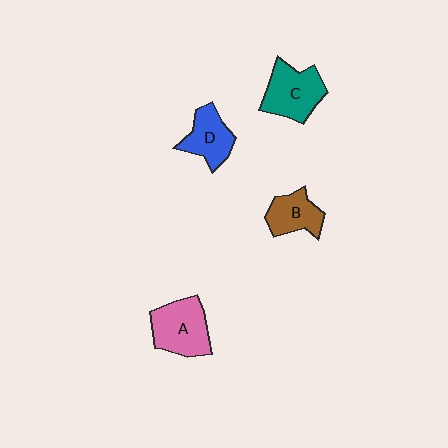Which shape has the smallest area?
Shape B (brown).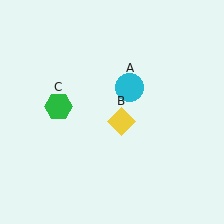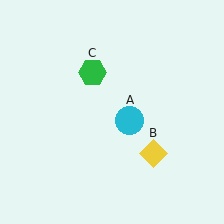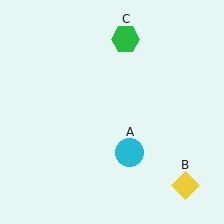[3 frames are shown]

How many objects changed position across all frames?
3 objects changed position: cyan circle (object A), yellow diamond (object B), green hexagon (object C).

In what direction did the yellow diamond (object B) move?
The yellow diamond (object B) moved down and to the right.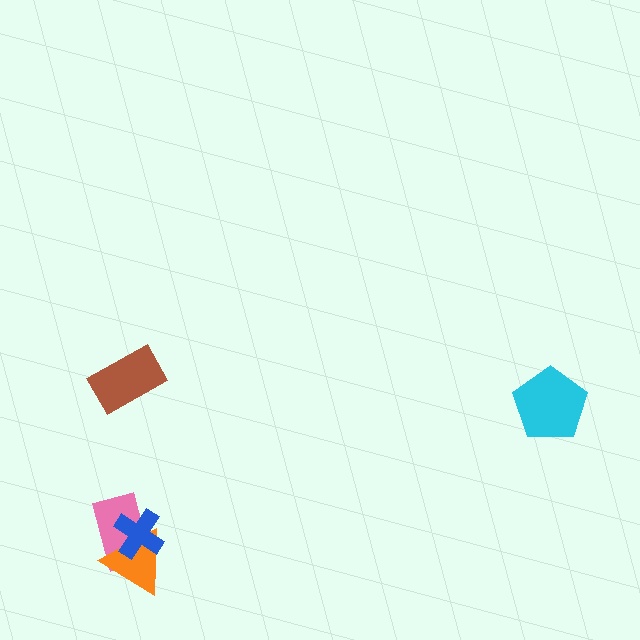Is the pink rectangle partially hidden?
Yes, it is partially covered by another shape.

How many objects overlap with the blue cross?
2 objects overlap with the blue cross.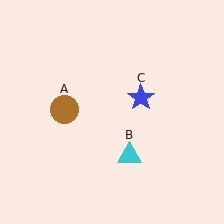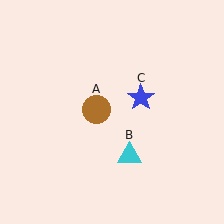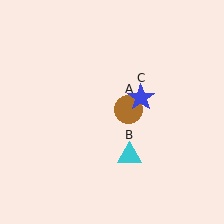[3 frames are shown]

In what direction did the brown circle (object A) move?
The brown circle (object A) moved right.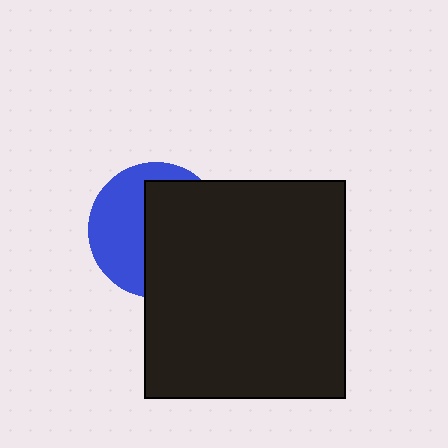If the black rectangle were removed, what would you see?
You would see the complete blue circle.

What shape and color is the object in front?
The object in front is a black rectangle.